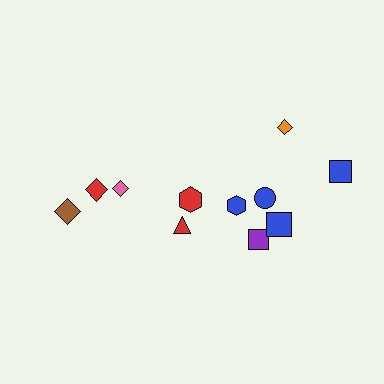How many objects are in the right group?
There are 7 objects.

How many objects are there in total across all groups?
There are 12 objects.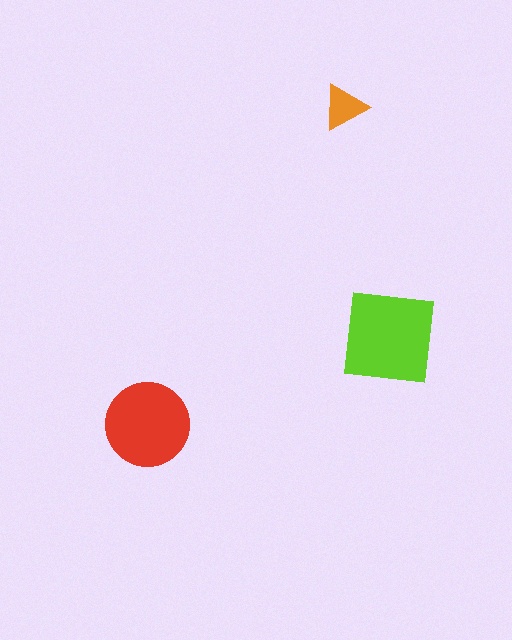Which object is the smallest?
The orange triangle.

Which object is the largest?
The lime square.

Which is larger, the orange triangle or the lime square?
The lime square.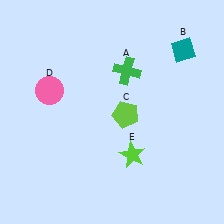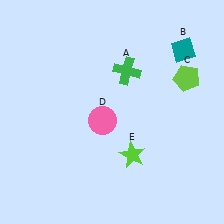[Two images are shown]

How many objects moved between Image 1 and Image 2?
2 objects moved between the two images.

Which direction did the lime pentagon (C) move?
The lime pentagon (C) moved right.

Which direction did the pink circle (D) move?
The pink circle (D) moved right.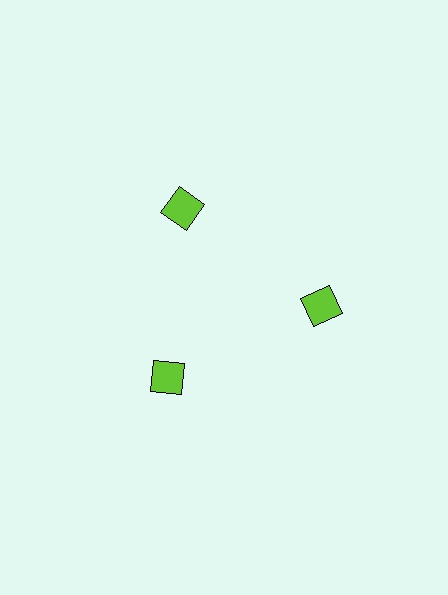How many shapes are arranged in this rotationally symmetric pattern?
There are 3 shapes, arranged in 3 groups of 1.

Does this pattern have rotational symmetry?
Yes, this pattern has 3-fold rotational symmetry. It looks the same after rotating 120 degrees around the center.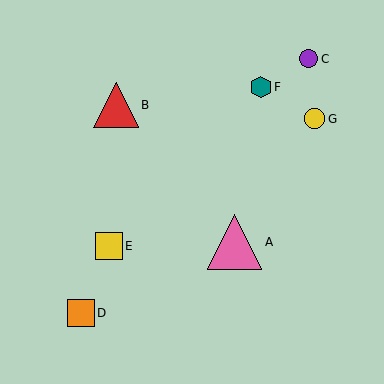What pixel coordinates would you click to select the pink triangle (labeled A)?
Click at (235, 242) to select the pink triangle A.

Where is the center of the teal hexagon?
The center of the teal hexagon is at (261, 87).